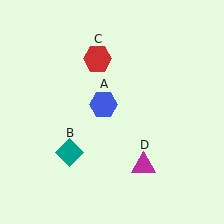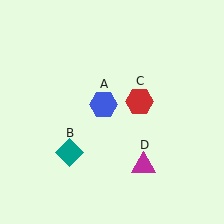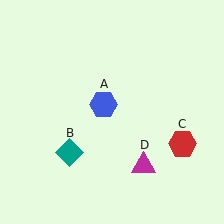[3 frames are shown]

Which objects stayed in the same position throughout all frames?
Blue hexagon (object A) and teal diamond (object B) and magenta triangle (object D) remained stationary.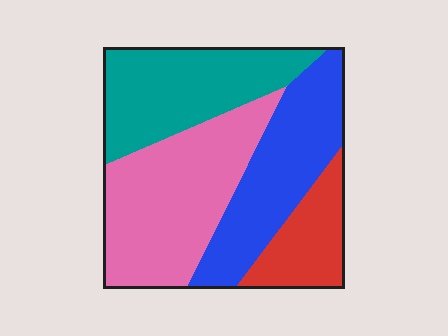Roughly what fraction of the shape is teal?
Teal covers about 25% of the shape.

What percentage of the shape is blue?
Blue covers about 25% of the shape.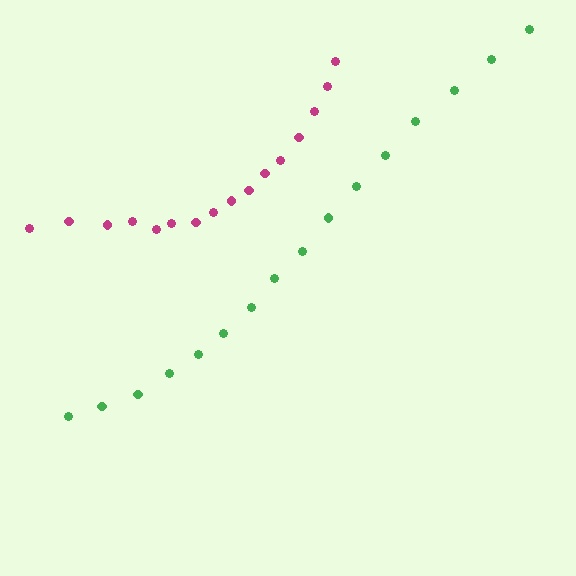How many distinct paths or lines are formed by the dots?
There are 2 distinct paths.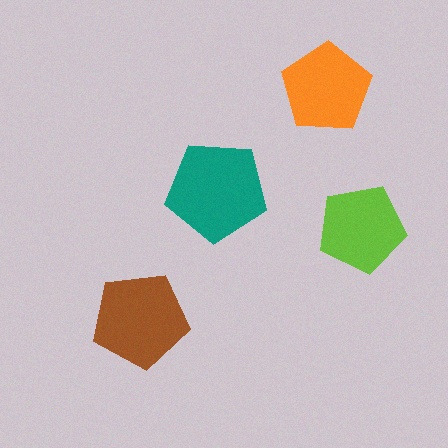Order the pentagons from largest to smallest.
the teal one, the brown one, the orange one, the lime one.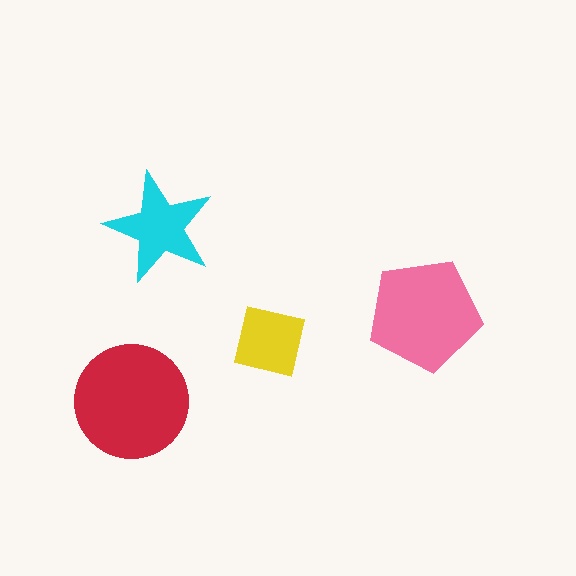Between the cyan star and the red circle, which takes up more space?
The red circle.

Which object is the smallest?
The yellow square.